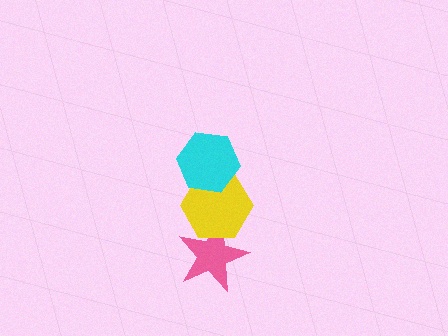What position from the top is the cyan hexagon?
The cyan hexagon is 1st from the top.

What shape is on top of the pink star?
The yellow hexagon is on top of the pink star.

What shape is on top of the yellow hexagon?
The cyan hexagon is on top of the yellow hexagon.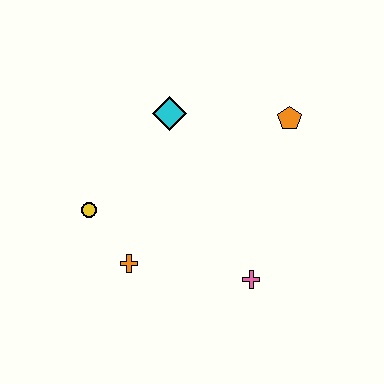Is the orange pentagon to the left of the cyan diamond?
No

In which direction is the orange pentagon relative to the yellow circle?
The orange pentagon is to the right of the yellow circle.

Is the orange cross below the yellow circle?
Yes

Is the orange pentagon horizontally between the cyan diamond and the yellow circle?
No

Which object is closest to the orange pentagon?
The cyan diamond is closest to the orange pentagon.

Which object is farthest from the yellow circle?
The orange pentagon is farthest from the yellow circle.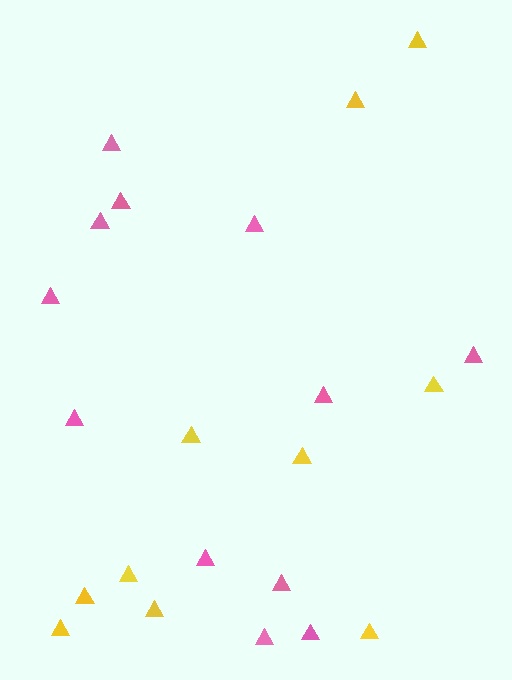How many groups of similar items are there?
There are 2 groups: one group of pink triangles (12) and one group of yellow triangles (10).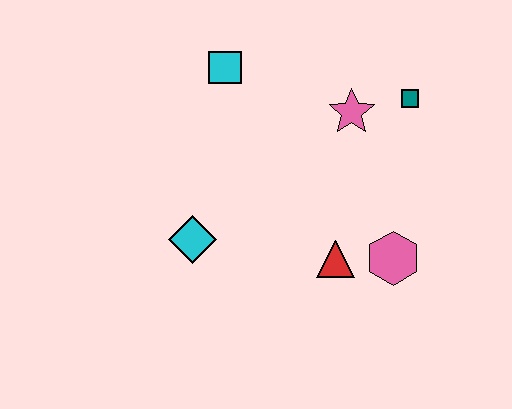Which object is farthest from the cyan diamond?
The teal square is farthest from the cyan diamond.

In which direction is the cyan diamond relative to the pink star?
The cyan diamond is to the left of the pink star.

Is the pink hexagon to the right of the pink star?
Yes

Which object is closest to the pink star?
The teal square is closest to the pink star.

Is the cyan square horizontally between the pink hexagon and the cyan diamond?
Yes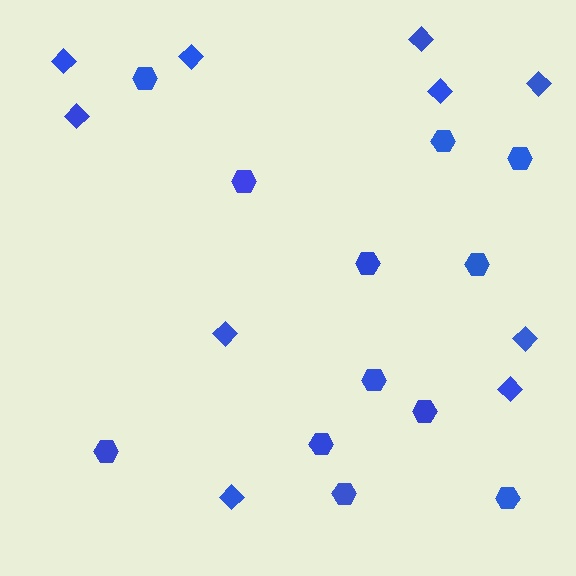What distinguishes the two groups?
There are 2 groups: one group of diamonds (10) and one group of hexagons (12).